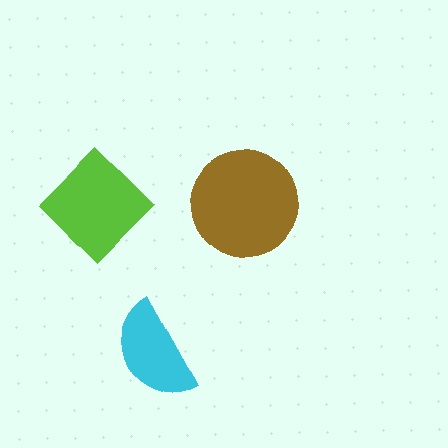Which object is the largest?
The brown circle.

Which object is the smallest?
The cyan semicircle.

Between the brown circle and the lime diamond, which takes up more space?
The brown circle.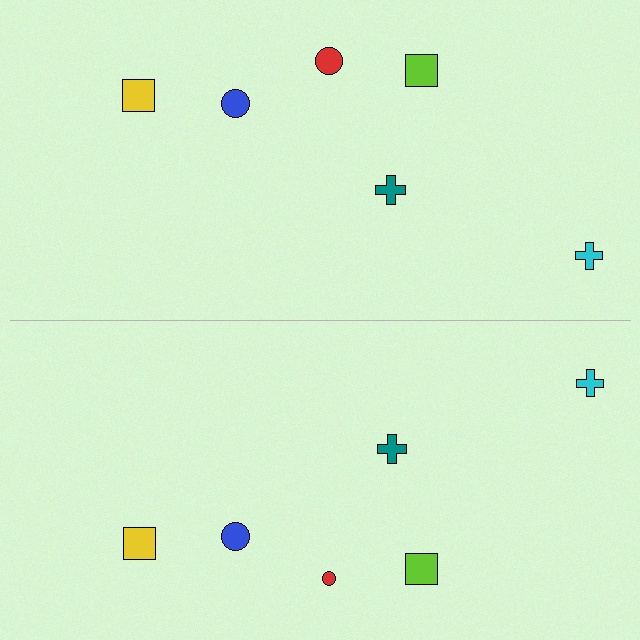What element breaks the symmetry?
The red circle on the bottom side has a different size than its mirror counterpart.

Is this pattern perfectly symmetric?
No, the pattern is not perfectly symmetric. The red circle on the bottom side has a different size than its mirror counterpart.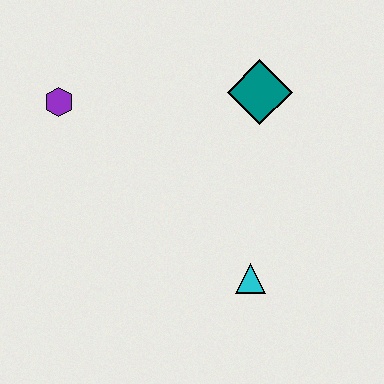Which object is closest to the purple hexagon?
The teal diamond is closest to the purple hexagon.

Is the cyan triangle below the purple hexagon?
Yes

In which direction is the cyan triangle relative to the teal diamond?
The cyan triangle is below the teal diamond.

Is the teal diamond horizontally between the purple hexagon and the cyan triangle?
No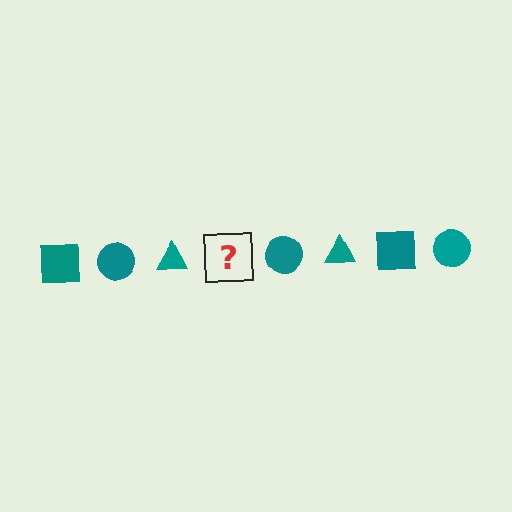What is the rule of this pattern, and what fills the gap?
The rule is that the pattern cycles through square, circle, triangle shapes in teal. The gap should be filled with a teal square.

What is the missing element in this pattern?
The missing element is a teal square.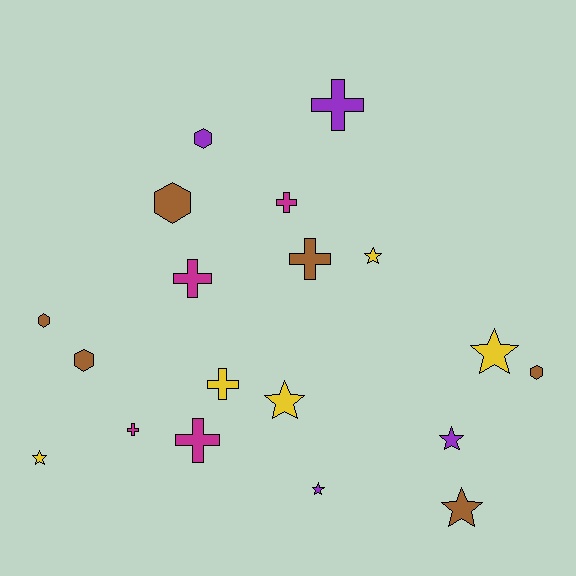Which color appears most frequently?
Brown, with 6 objects.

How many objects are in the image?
There are 19 objects.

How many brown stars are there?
There is 1 brown star.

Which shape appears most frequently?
Star, with 7 objects.